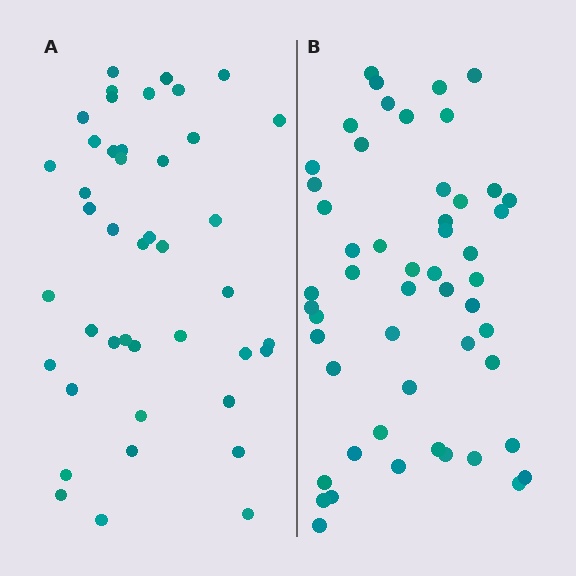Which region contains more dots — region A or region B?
Region B (the right region) has more dots.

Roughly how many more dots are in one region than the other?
Region B has roughly 8 or so more dots than region A.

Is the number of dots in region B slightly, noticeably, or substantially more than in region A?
Region B has only slightly more — the two regions are fairly close. The ratio is roughly 1.2 to 1.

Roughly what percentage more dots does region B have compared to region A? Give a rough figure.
About 20% more.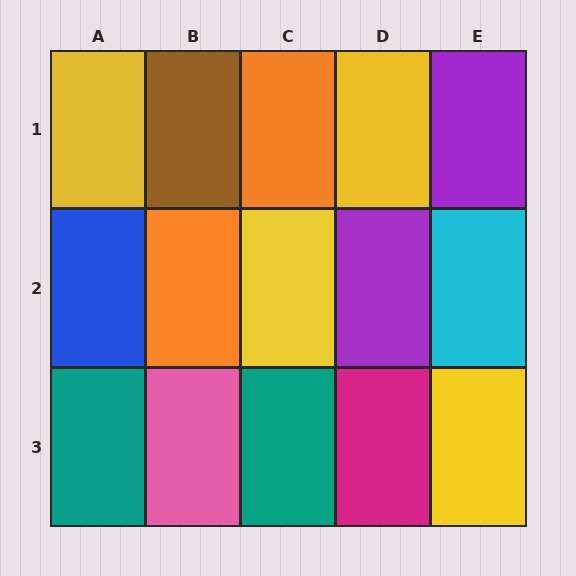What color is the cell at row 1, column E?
Purple.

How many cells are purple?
2 cells are purple.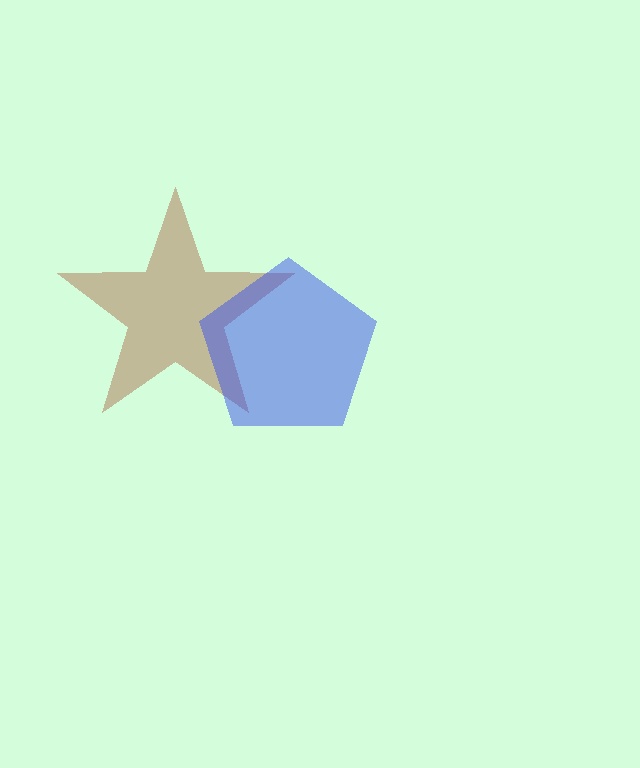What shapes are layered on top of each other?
The layered shapes are: a brown star, a blue pentagon.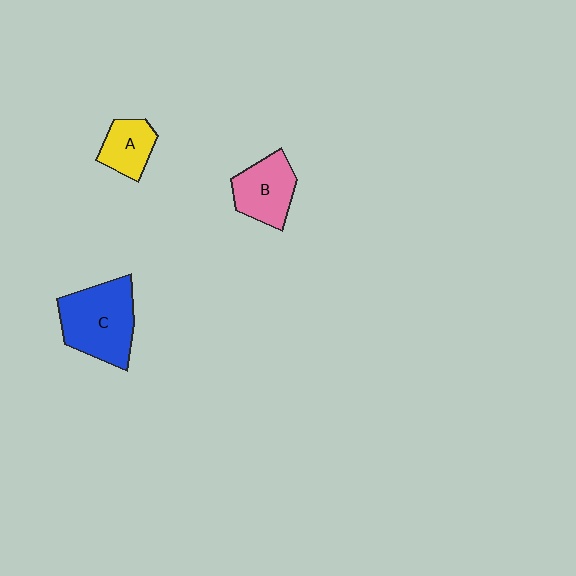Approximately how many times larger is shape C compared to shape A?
Approximately 2.0 times.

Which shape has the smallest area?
Shape A (yellow).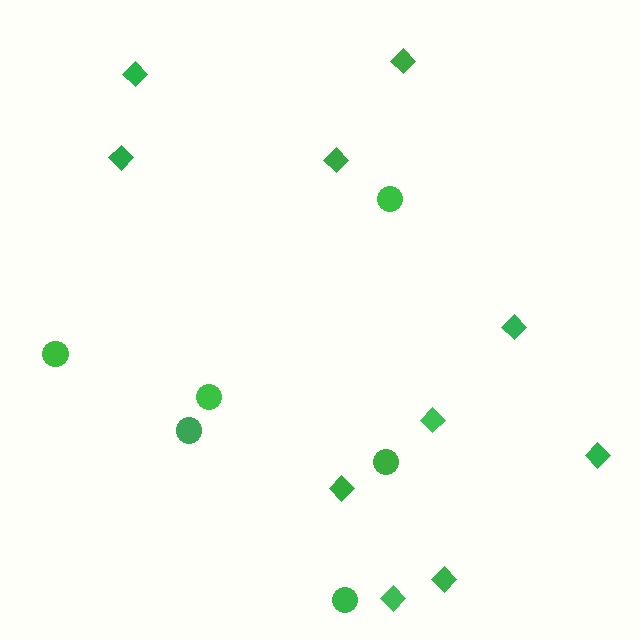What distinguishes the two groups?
There are 2 groups: one group of circles (6) and one group of diamonds (10).